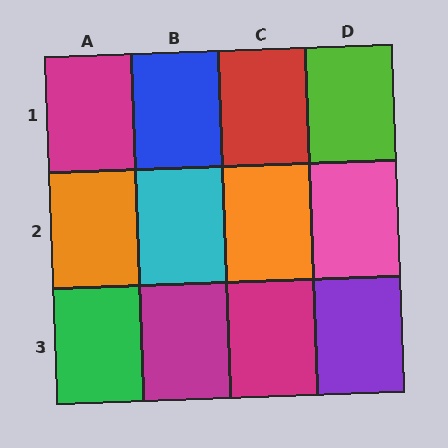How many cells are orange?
2 cells are orange.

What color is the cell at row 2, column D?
Pink.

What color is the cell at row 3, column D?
Purple.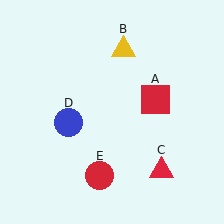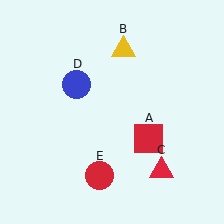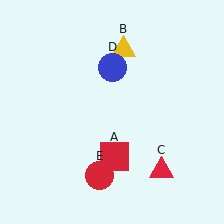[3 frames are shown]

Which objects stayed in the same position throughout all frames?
Yellow triangle (object B) and red triangle (object C) and red circle (object E) remained stationary.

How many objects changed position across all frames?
2 objects changed position: red square (object A), blue circle (object D).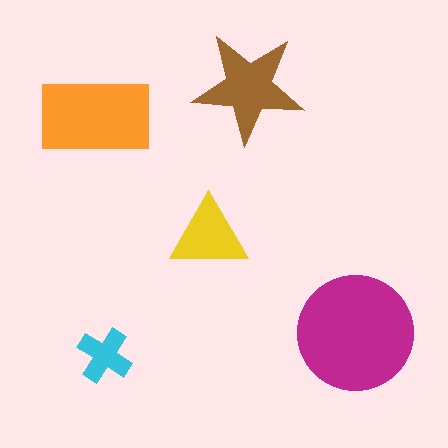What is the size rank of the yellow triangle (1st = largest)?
4th.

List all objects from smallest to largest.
The cyan cross, the yellow triangle, the brown star, the orange rectangle, the magenta circle.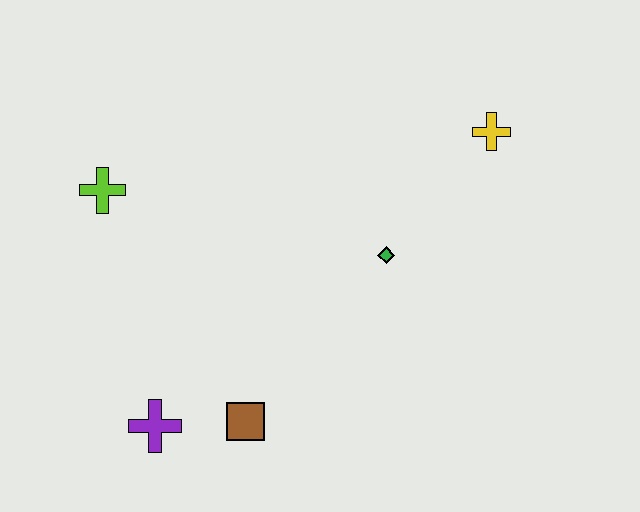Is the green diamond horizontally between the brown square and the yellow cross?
Yes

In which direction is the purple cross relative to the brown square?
The purple cross is to the left of the brown square.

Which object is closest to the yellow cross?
The green diamond is closest to the yellow cross.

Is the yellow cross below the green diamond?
No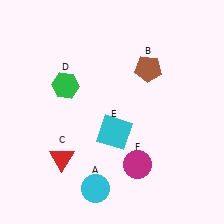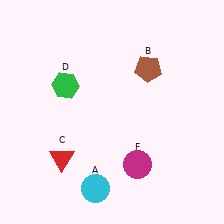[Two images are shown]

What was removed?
The cyan square (E) was removed in Image 2.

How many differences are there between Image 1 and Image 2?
There is 1 difference between the two images.